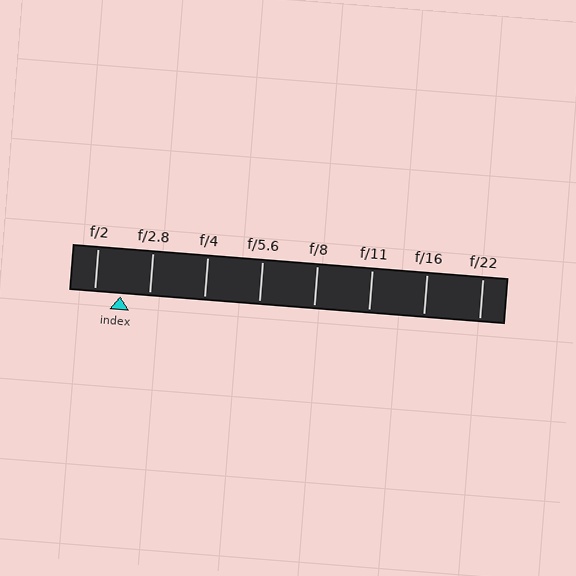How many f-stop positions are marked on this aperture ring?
There are 8 f-stop positions marked.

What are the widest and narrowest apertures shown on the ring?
The widest aperture shown is f/2 and the narrowest is f/22.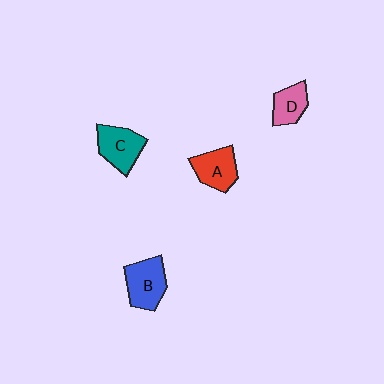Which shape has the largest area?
Shape B (blue).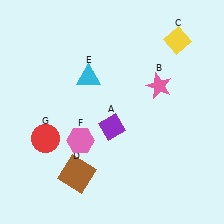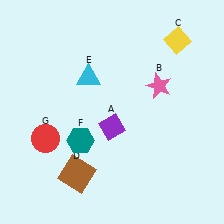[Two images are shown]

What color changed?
The hexagon (F) changed from pink in Image 1 to teal in Image 2.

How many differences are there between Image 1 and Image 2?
There is 1 difference between the two images.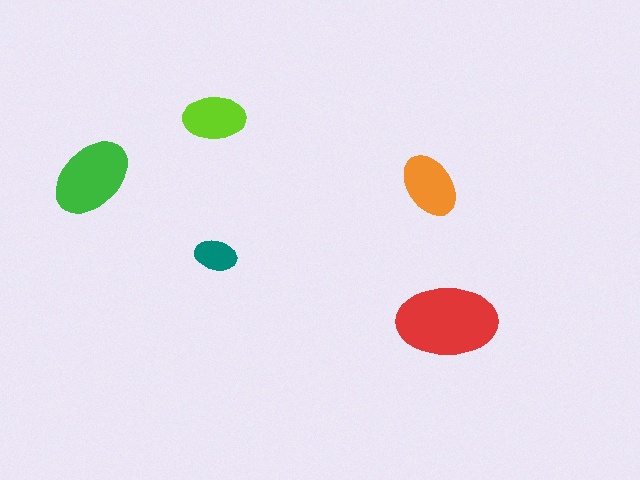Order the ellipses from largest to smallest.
the red one, the green one, the orange one, the lime one, the teal one.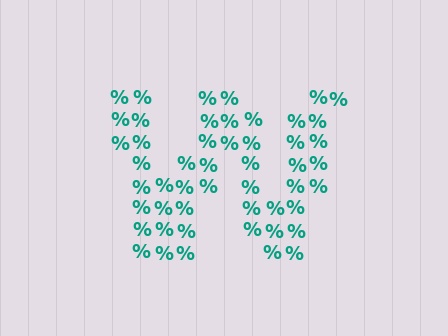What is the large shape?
The large shape is the letter W.